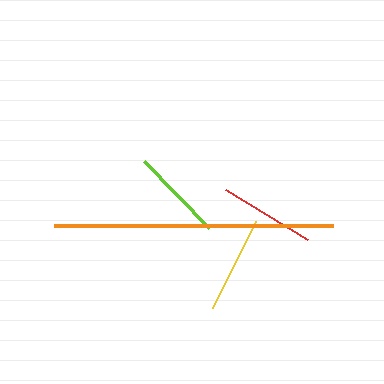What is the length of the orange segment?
The orange segment is approximately 279 pixels long.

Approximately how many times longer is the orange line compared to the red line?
The orange line is approximately 2.9 times the length of the red line.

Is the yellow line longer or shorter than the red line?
The yellow line is longer than the red line.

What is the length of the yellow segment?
The yellow segment is approximately 97 pixels long.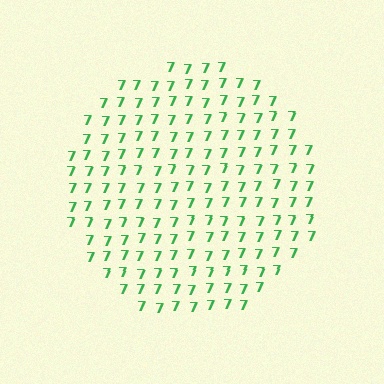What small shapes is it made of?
It is made of small digit 7's.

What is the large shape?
The large shape is a circle.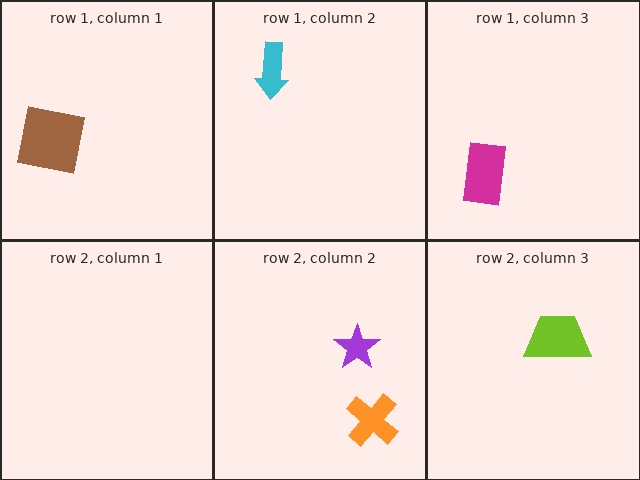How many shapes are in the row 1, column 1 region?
1.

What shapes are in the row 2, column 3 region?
The lime trapezoid.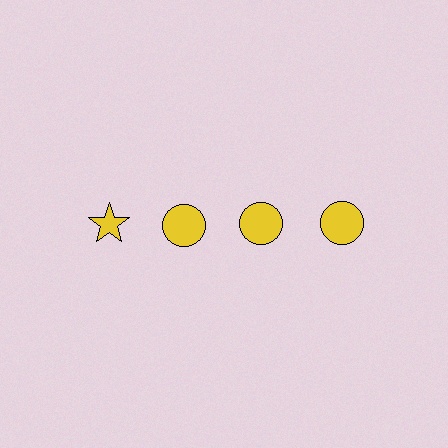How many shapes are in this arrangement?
There are 4 shapes arranged in a grid pattern.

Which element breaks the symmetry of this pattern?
The yellow star in the top row, leftmost column breaks the symmetry. All other shapes are yellow circles.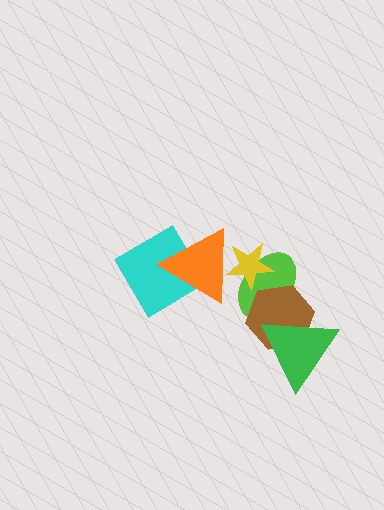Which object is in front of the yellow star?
The orange triangle is in front of the yellow star.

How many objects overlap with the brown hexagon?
2 objects overlap with the brown hexagon.